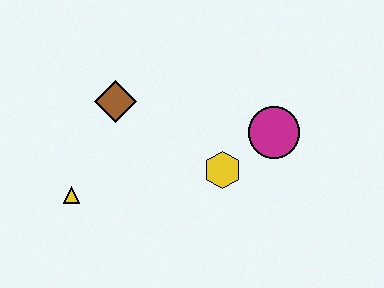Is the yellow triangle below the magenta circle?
Yes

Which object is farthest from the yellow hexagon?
The yellow triangle is farthest from the yellow hexagon.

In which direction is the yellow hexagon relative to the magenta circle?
The yellow hexagon is to the left of the magenta circle.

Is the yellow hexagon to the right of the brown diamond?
Yes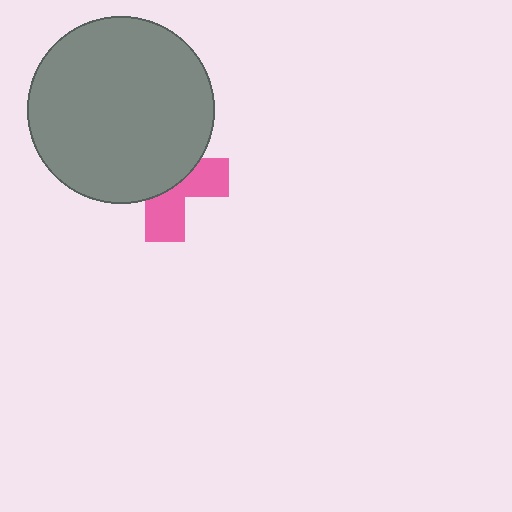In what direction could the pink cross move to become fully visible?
The pink cross could move down. That would shift it out from behind the gray circle entirely.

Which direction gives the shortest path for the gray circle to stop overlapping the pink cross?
Moving up gives the shortest separation.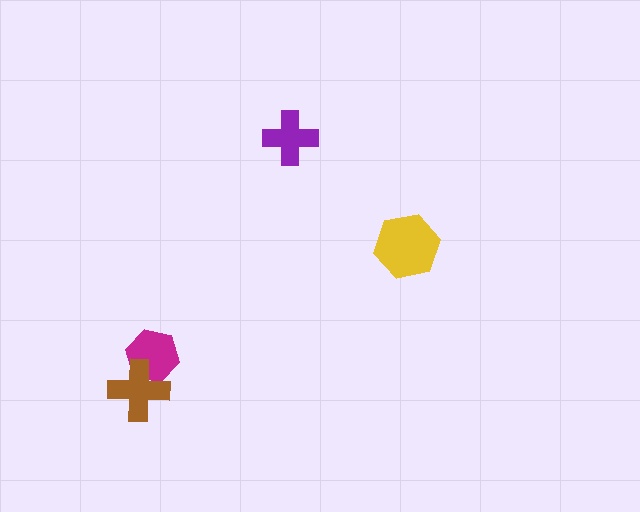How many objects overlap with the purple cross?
0 objects overlap with the purple cross.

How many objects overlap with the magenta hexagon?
1 object overlaps with the magenta hexagon.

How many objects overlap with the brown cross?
1 object overlaps with the brown cross.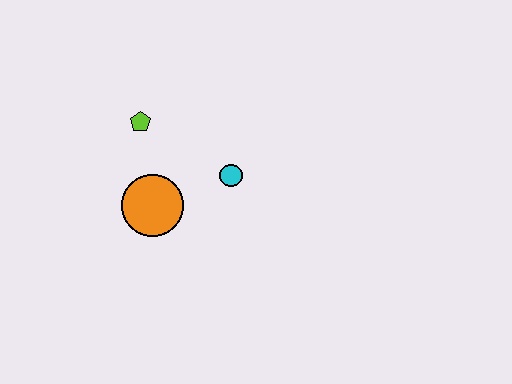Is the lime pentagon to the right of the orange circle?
No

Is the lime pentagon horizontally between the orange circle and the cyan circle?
No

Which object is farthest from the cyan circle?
The lime pentagon is farthest from the cyan circle.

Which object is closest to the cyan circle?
The orange circle is closest to the cyan circle.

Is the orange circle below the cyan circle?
Yes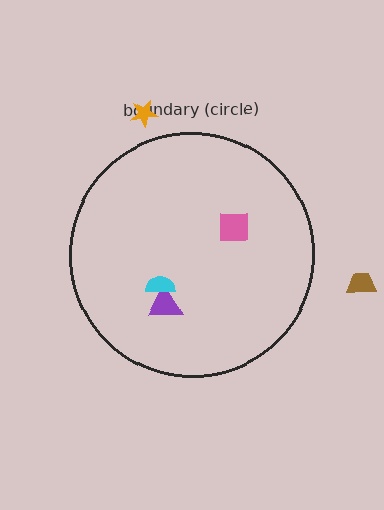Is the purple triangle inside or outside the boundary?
Inside.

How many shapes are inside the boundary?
3 inside, 2 outside.